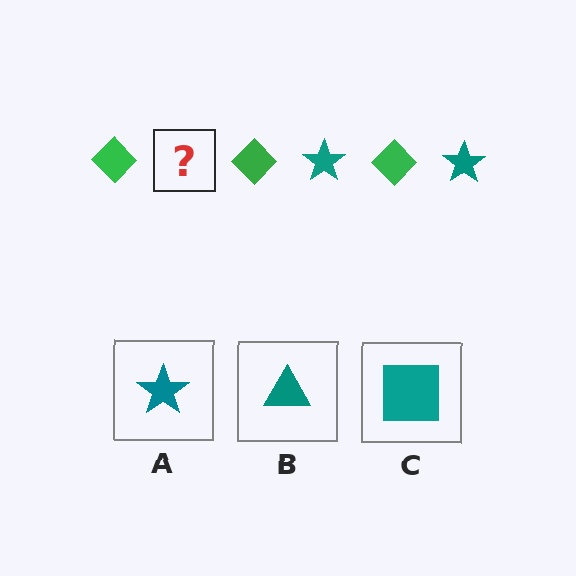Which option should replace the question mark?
Option A.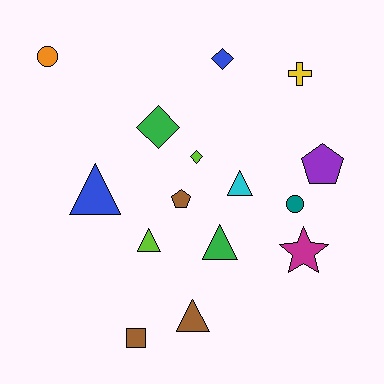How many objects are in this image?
There are 15 objects.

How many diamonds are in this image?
There are 3 diamonds.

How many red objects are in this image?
There are no red objects.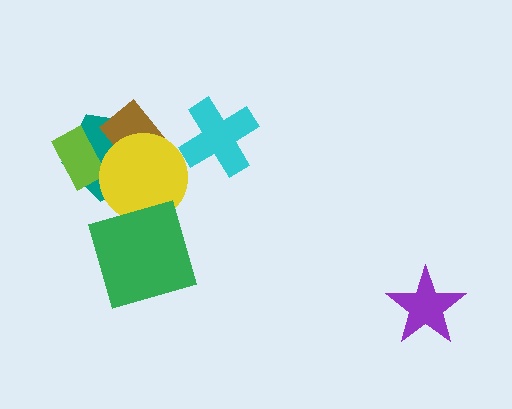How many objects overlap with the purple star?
0 objects overlap with the purple star.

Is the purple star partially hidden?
No, no other shape covers it.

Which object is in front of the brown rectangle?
The yellow circle is in front of the brown rectangle.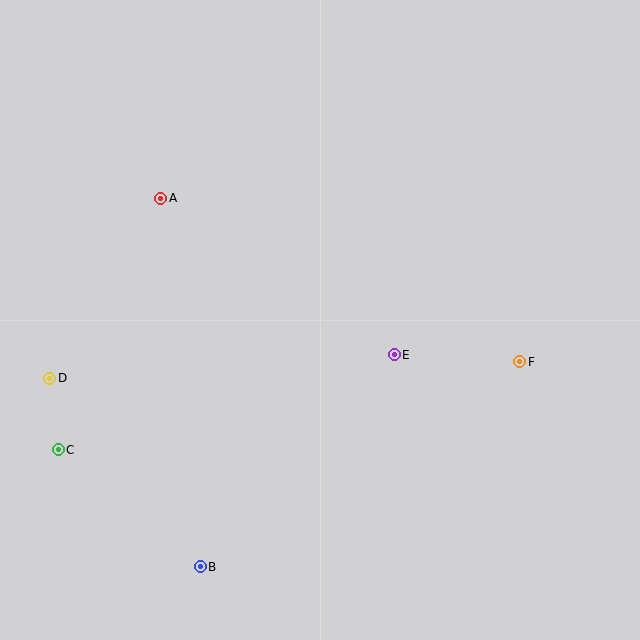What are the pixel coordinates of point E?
Point E is at (394, 355).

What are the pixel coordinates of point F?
Point F is at (520, 362).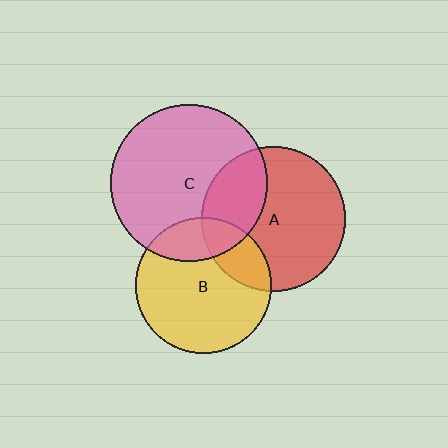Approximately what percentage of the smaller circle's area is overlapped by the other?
Approximately 20%.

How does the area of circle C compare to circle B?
Approximately 1.3 times.